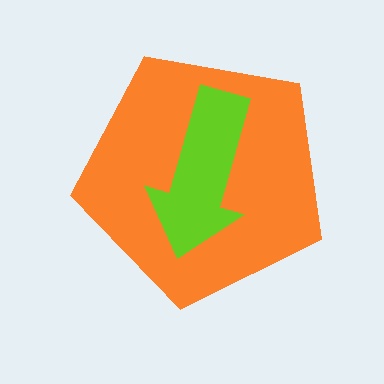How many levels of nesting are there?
2.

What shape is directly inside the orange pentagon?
The lime arrow.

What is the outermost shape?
The orange pentagon.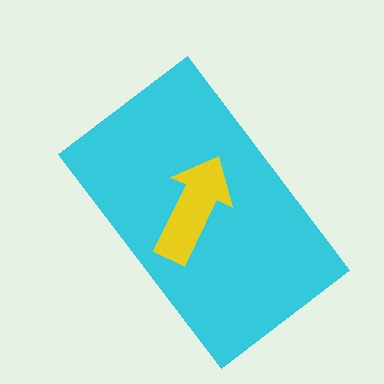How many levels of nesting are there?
2.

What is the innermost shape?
The yellow arrow.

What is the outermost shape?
The cyan rectangle.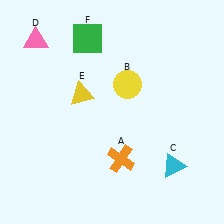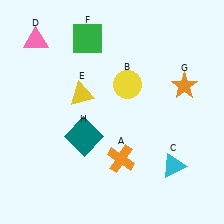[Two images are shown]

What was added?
An orange star (G), a teal square (H) were added in Image 2.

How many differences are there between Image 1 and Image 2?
There are 2 differences between the two images.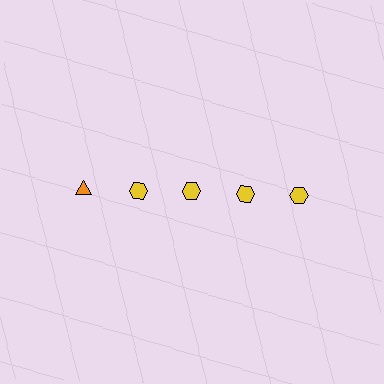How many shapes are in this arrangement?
There are 5 shapes arranged in a grid pattern.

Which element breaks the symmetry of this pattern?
The orange triangle in the top row, leftmost column breaks the symmetry. All other shapes are yellow hexagons.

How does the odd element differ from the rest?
It differs in both color (orange instead of yellow) and shape (triangle instead of hexagon).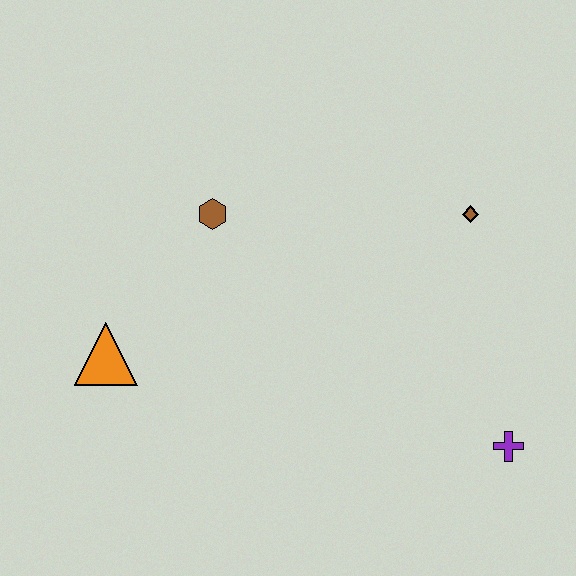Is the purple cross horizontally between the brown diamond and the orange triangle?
No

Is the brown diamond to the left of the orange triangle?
No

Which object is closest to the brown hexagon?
The orange triangle is closest to the brown hexagon.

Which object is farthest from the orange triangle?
The purple cross is farthest from the orange triangle.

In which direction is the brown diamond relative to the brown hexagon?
The brown diamond is to the right of the brown hexagon.